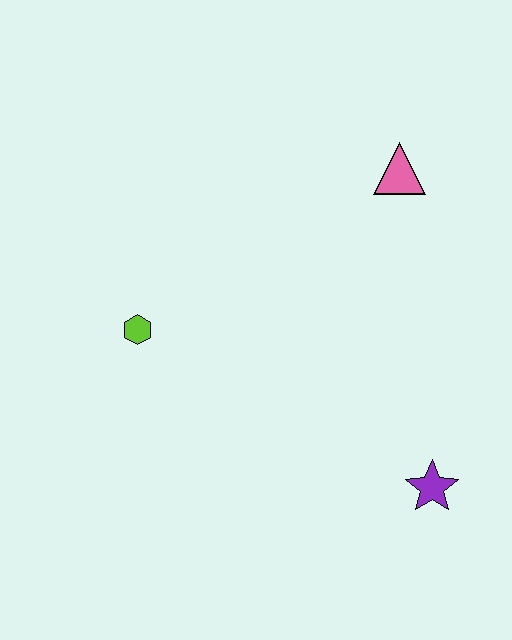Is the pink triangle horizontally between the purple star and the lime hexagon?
Yes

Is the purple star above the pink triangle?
No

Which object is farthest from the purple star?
The lime hexagon is farthest from the purple star.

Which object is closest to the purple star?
The pink triangle is closest to the purple star.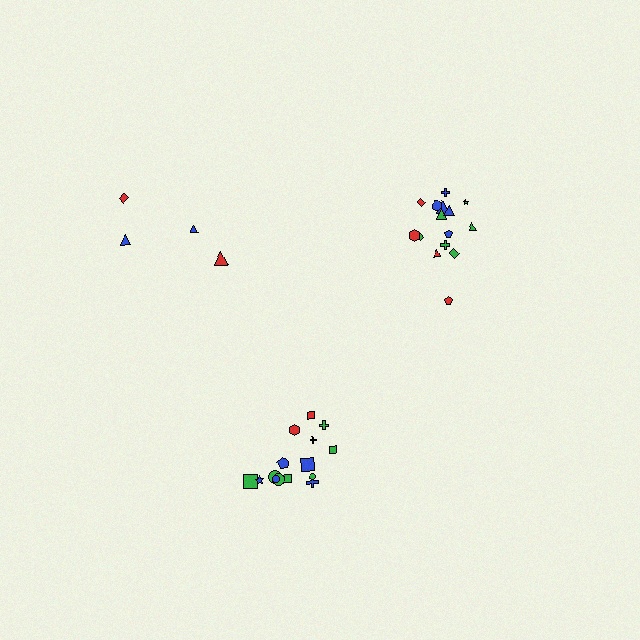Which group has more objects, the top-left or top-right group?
The top-right group.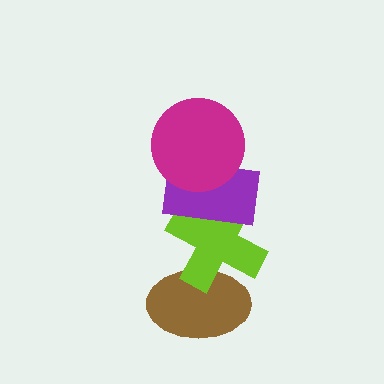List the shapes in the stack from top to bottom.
From top to bottom: the magenta circle, the purple rectangle, the lime cross, the brown ellipse.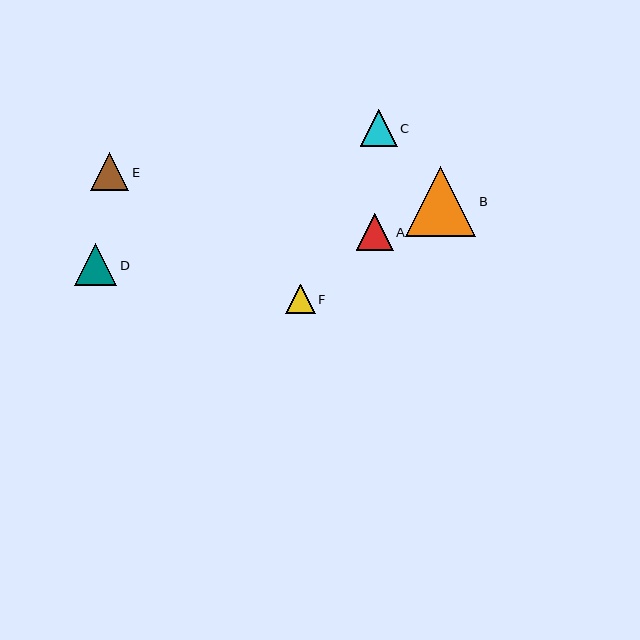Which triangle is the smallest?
Triangle F is the smallest with a size of approximately 30 pixels.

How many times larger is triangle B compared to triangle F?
Triangle B is approximately 2.4 times the size of triangle F.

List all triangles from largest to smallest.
From largest to smallest: B, D, E, A, C, F.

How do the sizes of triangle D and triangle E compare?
Triangle D and triangle E are approximately the same size.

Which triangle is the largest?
Triangle B is the largest with a size of approximately 70 pixels.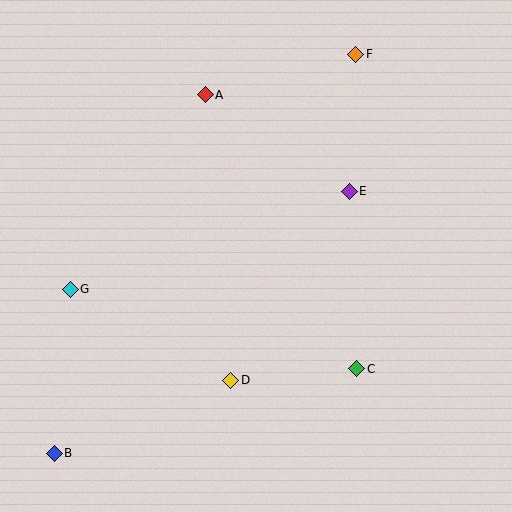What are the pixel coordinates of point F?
Point F is at (356, 54).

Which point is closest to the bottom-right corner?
Point C is closest to the bottom-right corner.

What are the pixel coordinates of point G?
Point G is at (70, 289).